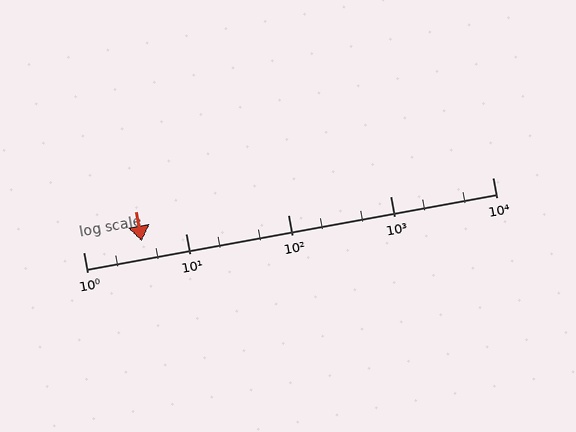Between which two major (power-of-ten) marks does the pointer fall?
The pointer is between 1 and 10.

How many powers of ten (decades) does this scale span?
The scale spans 4 decades, from 1 to 10000.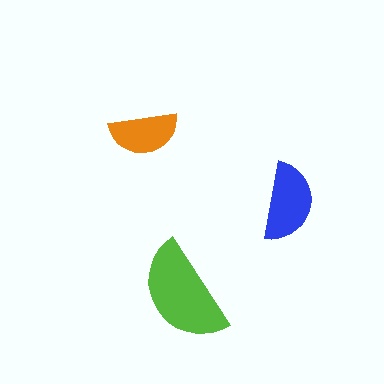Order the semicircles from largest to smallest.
the lime one, the blue one, the orange one.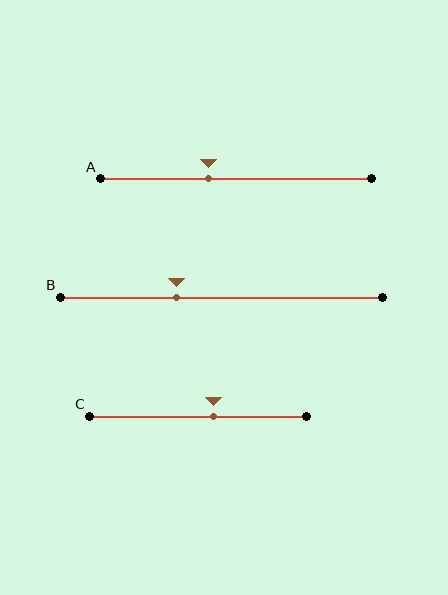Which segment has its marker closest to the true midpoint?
Segment C has its marker closest to the true midpoint.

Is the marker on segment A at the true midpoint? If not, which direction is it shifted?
No, the marker on segment A is shifted to the left by about 10% of the segment length.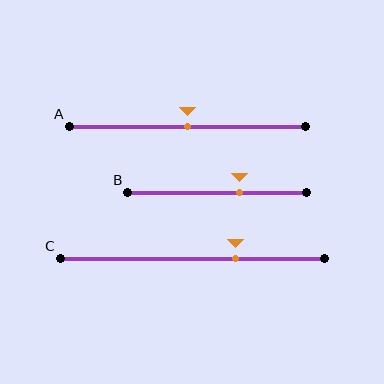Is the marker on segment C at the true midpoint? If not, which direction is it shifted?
No, the marker on segment C is shifted to the right by about 17% of the segment length.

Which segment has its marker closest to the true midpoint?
Segment A has its marker closest to the true midpoint.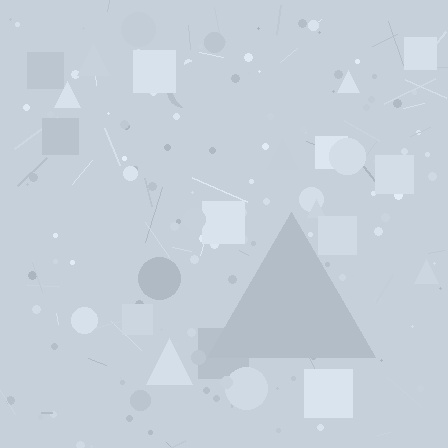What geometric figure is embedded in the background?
A triangle is embedded in the background.